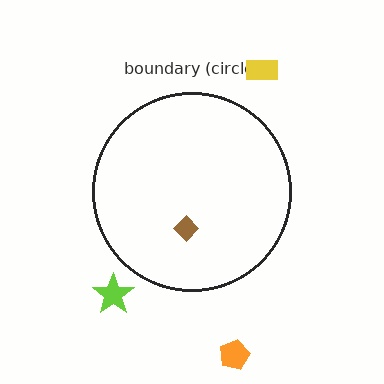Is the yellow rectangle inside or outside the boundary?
Outside.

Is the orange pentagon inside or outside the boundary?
Outside.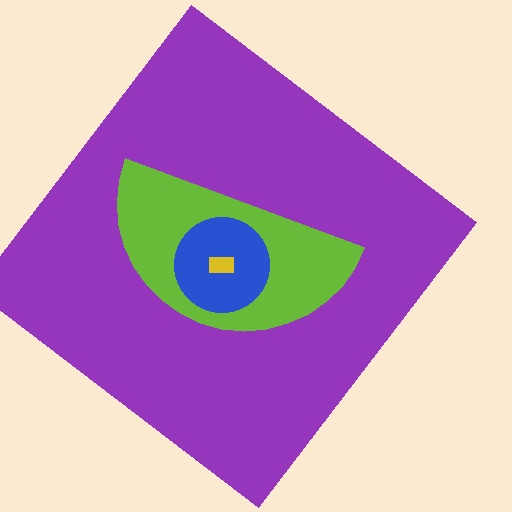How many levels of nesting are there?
4.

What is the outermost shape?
The purple diamond.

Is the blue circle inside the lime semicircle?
Yes.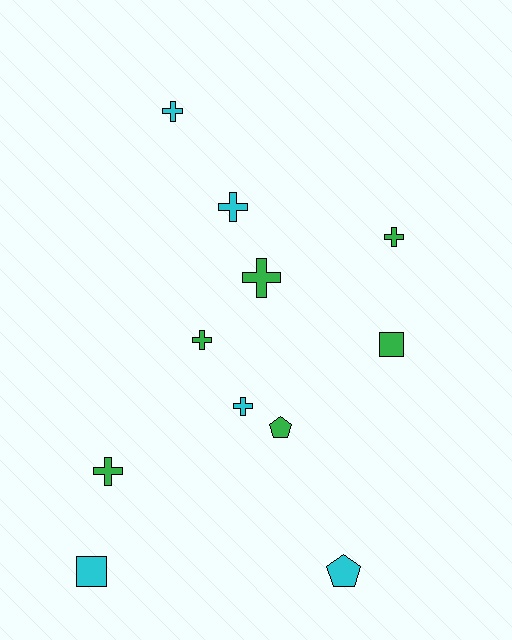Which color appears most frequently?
Green, with 6 objects.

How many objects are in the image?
There are 11 objects.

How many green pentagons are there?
There is 1 green pentagon.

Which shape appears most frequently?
Cross, with 7 objects.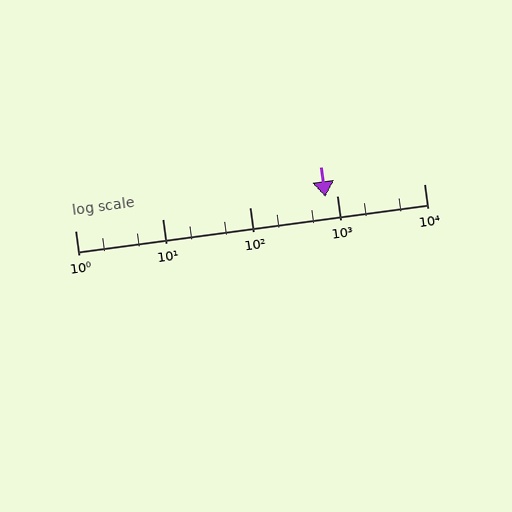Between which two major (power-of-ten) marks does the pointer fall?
The pointer is between 100 and 1000.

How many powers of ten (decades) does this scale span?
The scale spans 4 decades, from 1 to 10000.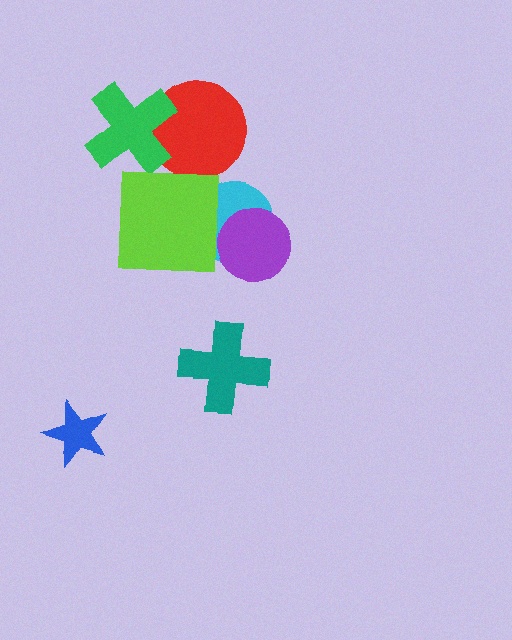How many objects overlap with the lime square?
1 object overlaps with the lime square.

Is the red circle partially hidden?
Yes, it is partially covered by another shape.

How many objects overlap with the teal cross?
0 objects overlap with the teal cross.